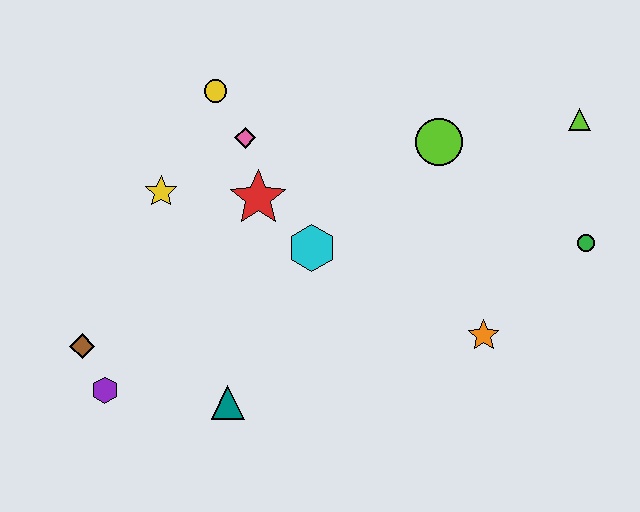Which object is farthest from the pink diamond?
The green circle is farthest from the pink diamond.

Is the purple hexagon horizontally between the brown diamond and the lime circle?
Yes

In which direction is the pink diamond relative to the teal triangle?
The pink diamond is above the teal triangle.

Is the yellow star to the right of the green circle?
No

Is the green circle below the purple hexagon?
No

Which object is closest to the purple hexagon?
The brown diamond is closest to the purple hexagon.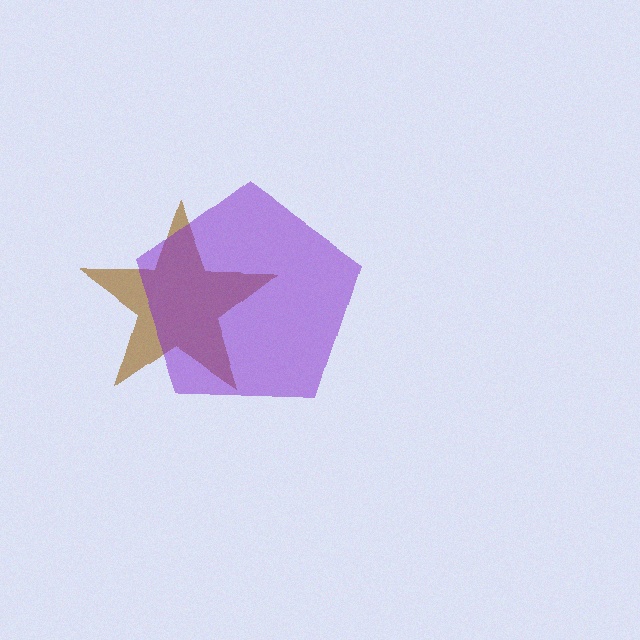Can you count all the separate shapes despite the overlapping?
Yes, there are 2 separate shapes.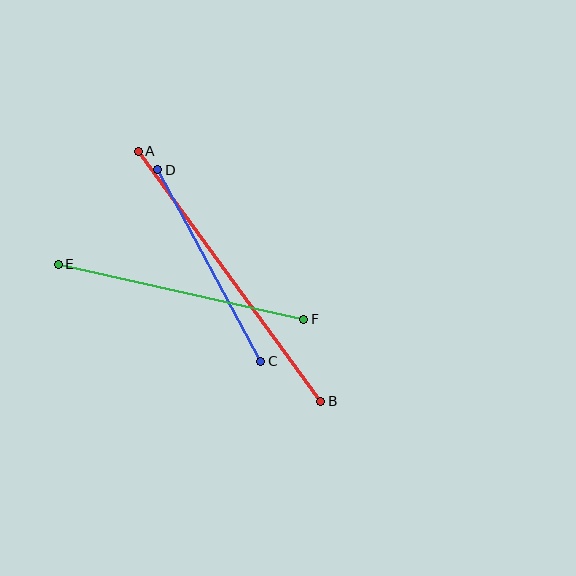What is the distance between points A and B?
The distance is approximately 310 pixels.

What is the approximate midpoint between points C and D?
The midpoint is at approximately (209, 265) pixels.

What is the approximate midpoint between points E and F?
The midpoint is at approximately (181, 292) pixels.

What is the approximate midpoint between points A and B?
The midpoint is at approximately (229, 276) pixels.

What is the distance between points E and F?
The distance is approximately 252 pixels.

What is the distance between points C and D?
The distance is approximately 218 pixels.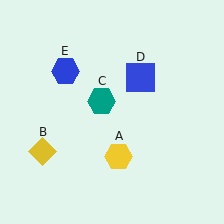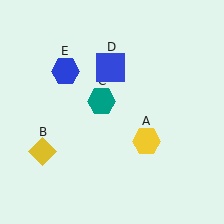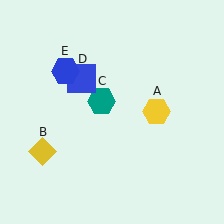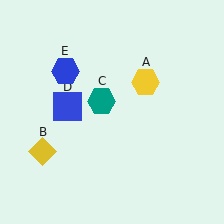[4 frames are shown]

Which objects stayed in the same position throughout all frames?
Yellow diamond (object B) and teal hexagon (object C) and blue hexagon (object E) remained stationary.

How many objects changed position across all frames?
2 objects changed position: yellow hexagon (object A), blue square (object D).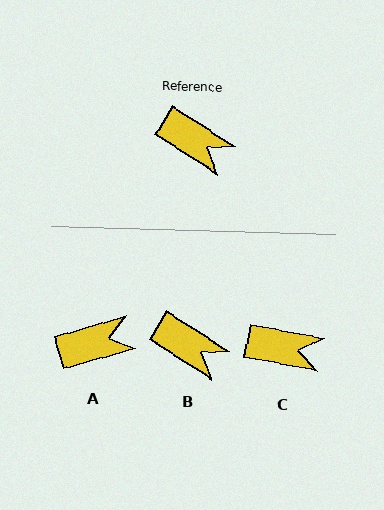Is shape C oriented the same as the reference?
No, it is off by about 22 degrees.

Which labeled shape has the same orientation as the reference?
B.